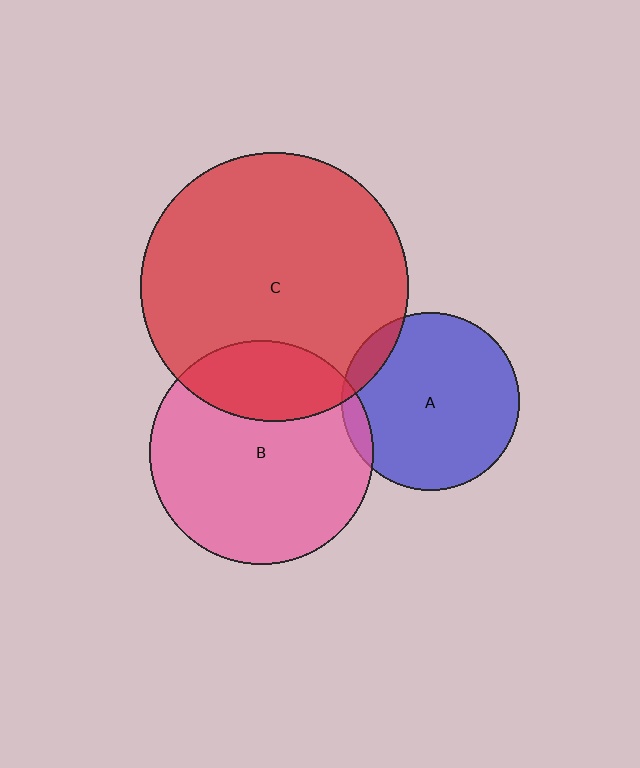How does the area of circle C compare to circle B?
Approximately 1.4 times.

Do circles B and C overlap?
Yes.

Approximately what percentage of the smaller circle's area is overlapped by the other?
Approximately 25%.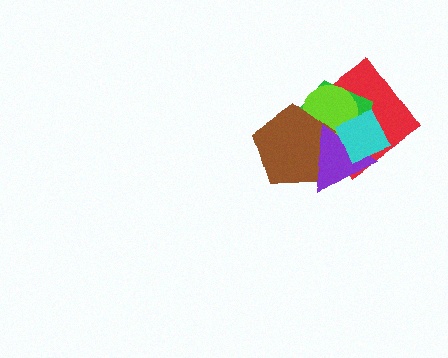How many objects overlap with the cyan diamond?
4 objects overlap with the cyan diamond.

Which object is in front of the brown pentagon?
The purple triangle is in front of the brown pentagon.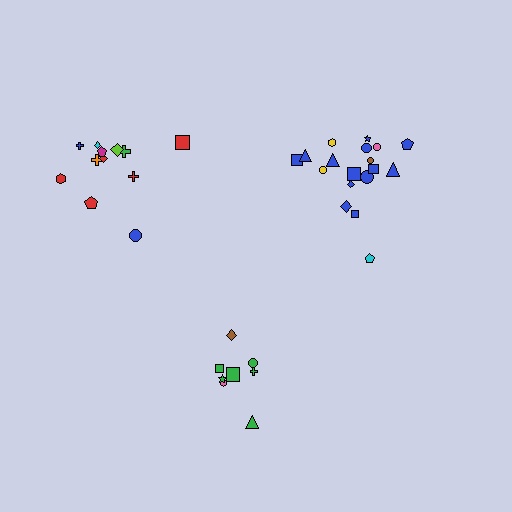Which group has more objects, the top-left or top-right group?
The top-right group.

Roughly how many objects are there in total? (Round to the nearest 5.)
Roughly 40 objects in total.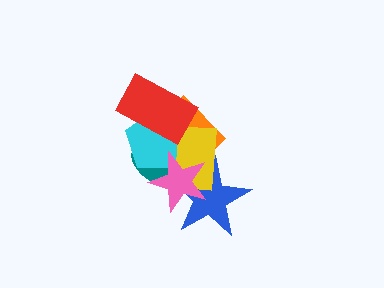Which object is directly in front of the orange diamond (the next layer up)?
The teal ellipse is directly in front of the orange diamond.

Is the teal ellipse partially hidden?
Yes, it is partially covered by another shape.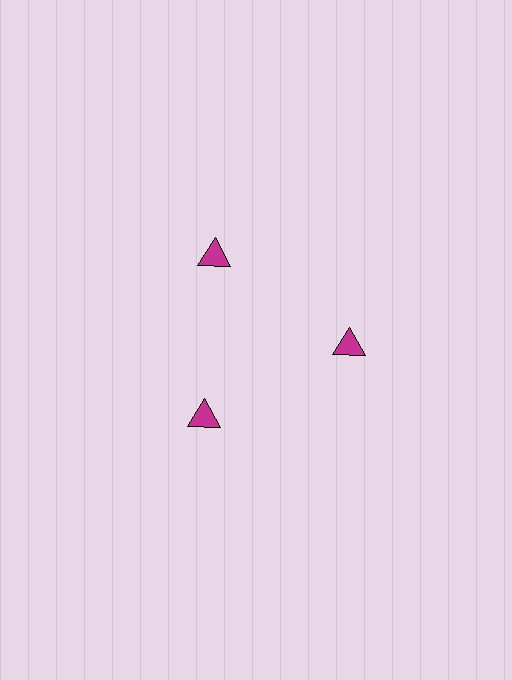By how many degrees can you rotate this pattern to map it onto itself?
The pattern maps onto itself every 120 degrees of rotation.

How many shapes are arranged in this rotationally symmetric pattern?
There are 3 shapes, arranged in 3 groups of 1.